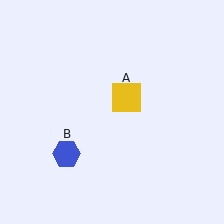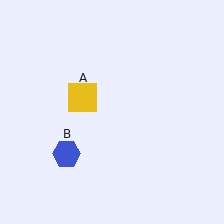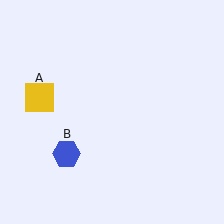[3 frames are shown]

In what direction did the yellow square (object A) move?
The yellow square (object A) moved left.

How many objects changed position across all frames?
1 object changed position: yellow square (object A).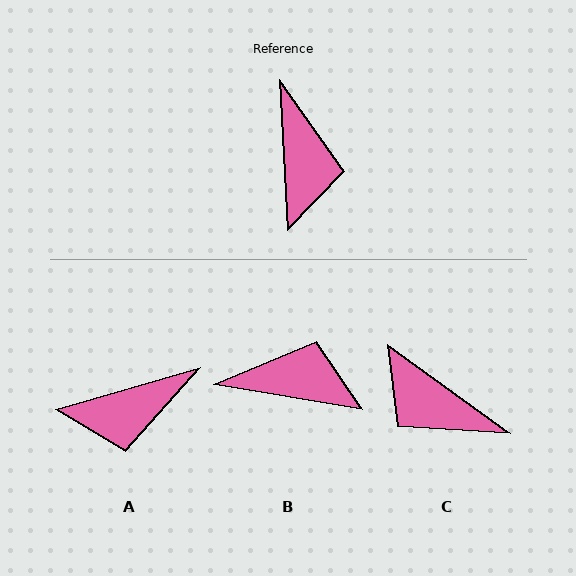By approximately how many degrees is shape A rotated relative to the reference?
Approximately 77 degrees clockwise.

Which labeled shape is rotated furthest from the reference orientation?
C, about 129 degrees away.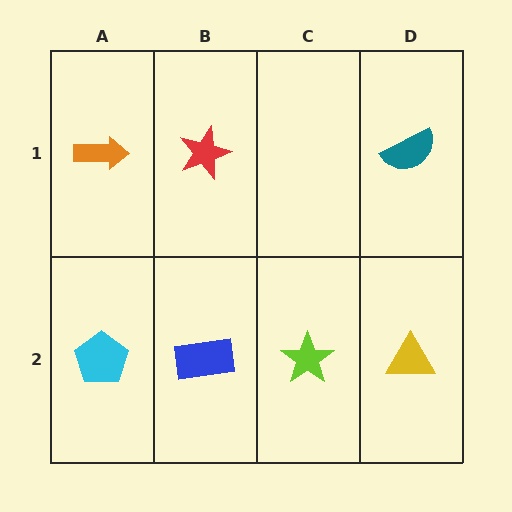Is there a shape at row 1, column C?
No, that cell is empty.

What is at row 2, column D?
A yellow triangle.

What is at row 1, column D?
A teal semicircle.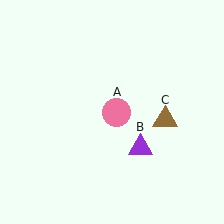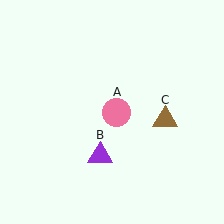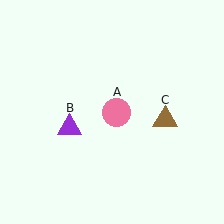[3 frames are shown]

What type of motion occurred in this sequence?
The purple triangle (object B) rotated clockwise around the center of the scene.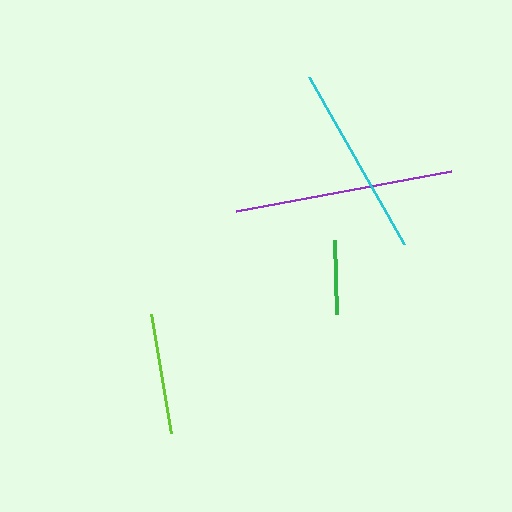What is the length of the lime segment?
The lime segment is approximately 120 pixels long.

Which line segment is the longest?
The purple line is the longest at approximately 218 pixels.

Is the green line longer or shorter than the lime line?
The lime line is longer than the green line.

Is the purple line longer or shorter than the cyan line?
The purple line is longer than the cyan line.